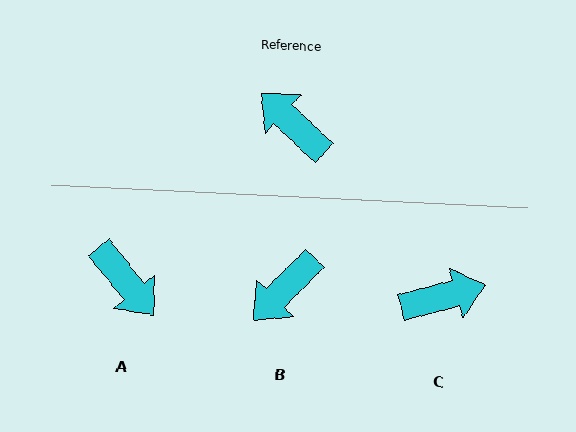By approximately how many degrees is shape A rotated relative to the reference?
Approximately 172 degrees counter-clockwise.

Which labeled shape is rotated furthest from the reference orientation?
A, about 172 degrees away.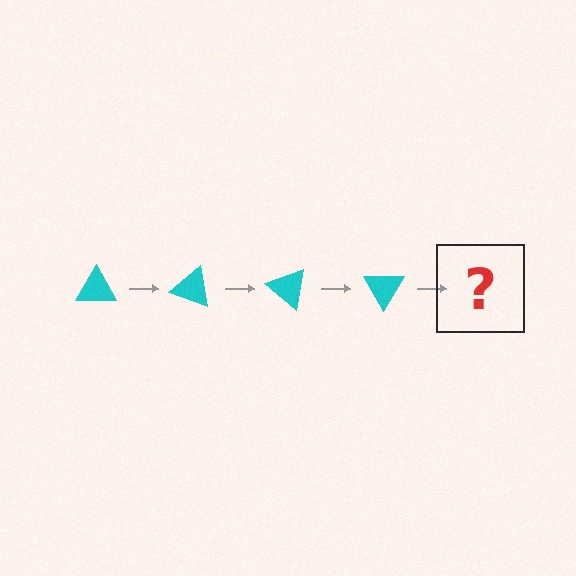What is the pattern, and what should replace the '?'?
The pattern is that the triangle rotates 20 degrees each step. The '?' should be a cyan triangle rotated 80 degrees.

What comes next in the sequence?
The next element should be a cyan triangle rotated 80 degrees.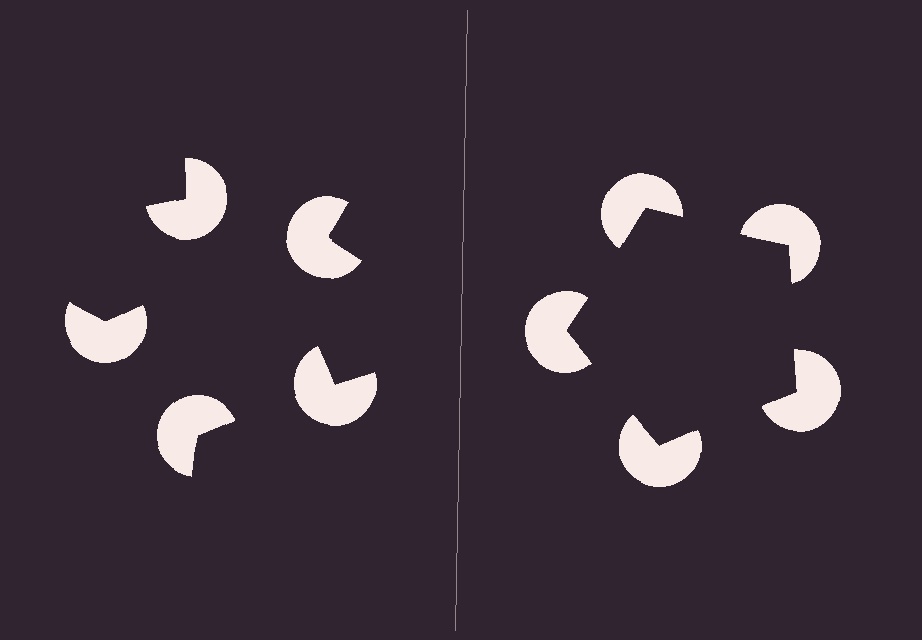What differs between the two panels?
The pac-man discs are positioned identically on both sides; only the wedge orientations differ. On the right they align to a pentagon; on the left they are misaligned.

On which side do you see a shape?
An illusory pentagon appears on the right side. On the left side the wedge cuts are rotated, so no coherent shape forms.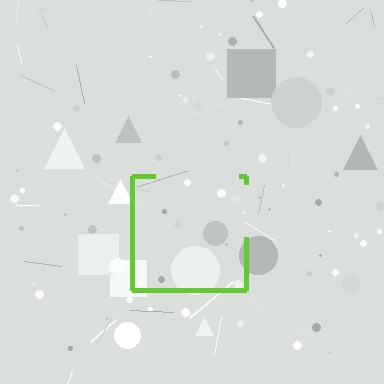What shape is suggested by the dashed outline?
The dashed outline suggests a square.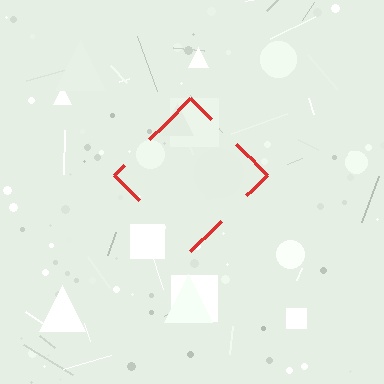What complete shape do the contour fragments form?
The contour fragments form a diamond.